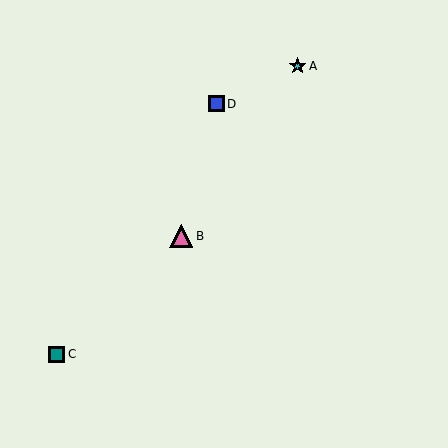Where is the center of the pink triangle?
The center of the pink triangle is at (181, 236).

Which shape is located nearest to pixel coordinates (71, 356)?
The teal square (labeled C) at (57, 354) is nearest to that location.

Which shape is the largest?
The pink triangle (labeled B) is the largest.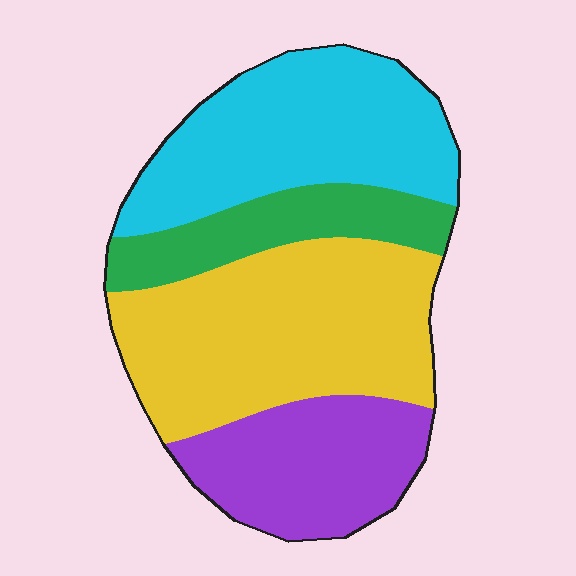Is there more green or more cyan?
Cyan.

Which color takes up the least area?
Green, at roughly 15%.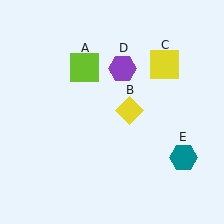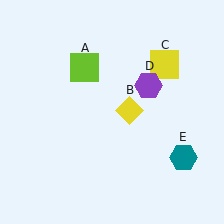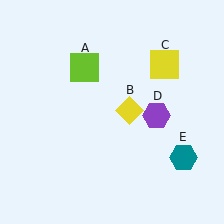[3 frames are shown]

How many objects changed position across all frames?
1 object changed position: purple hexagon (object D).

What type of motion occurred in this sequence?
The purple hexagon (object D) rotated clockwise around the center of the scene.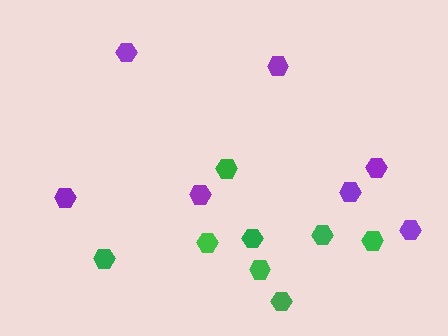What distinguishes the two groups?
There are 2 groups: one group of green hexagons (8) and one group of purple hexagons (7).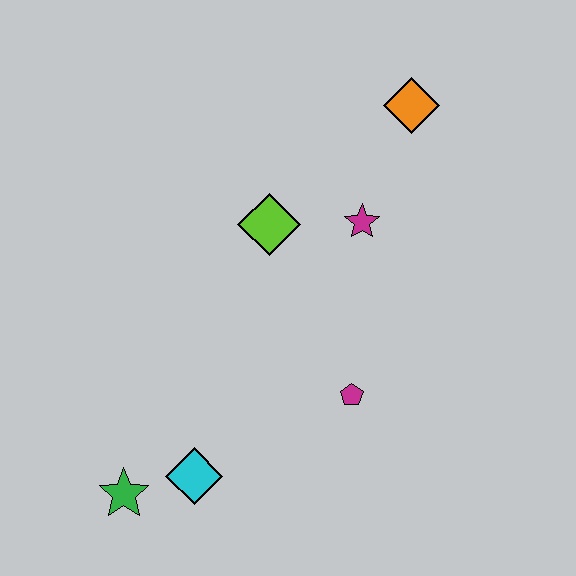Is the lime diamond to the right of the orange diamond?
No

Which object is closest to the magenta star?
The lime diamond is closest to the magenta star.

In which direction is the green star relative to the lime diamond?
The green star is below the lime diamond.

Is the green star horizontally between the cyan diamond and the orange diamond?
No